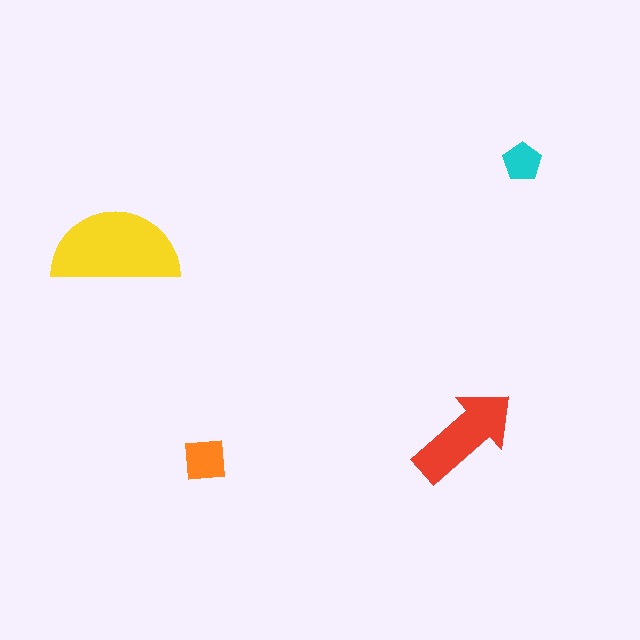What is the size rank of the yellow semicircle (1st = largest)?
1st.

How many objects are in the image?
There are 4 objects in the image.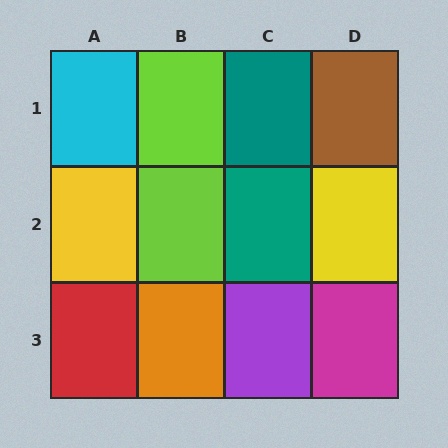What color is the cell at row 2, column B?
Lime.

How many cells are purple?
1 cell is purple.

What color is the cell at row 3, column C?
Purple.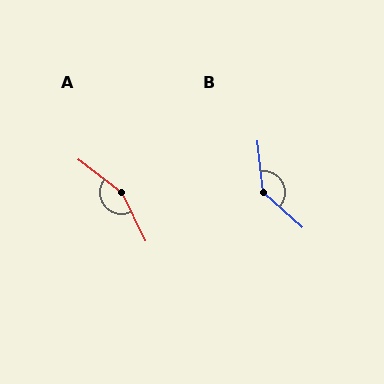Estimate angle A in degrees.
Approximately 154 degrees.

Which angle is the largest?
A, at approximately 154 degrees.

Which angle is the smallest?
B, at approximately 138 degrees.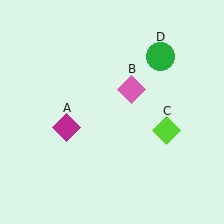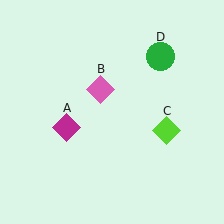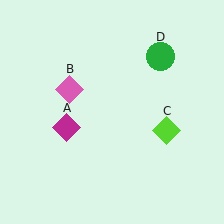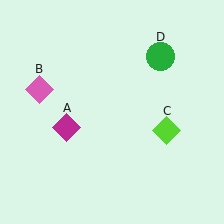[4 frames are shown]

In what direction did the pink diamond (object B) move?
The pink diamond (object B) moved left.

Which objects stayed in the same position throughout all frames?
Magenta diamond (object A) and lime diamond (object C) and green circle (object D) remained stationary.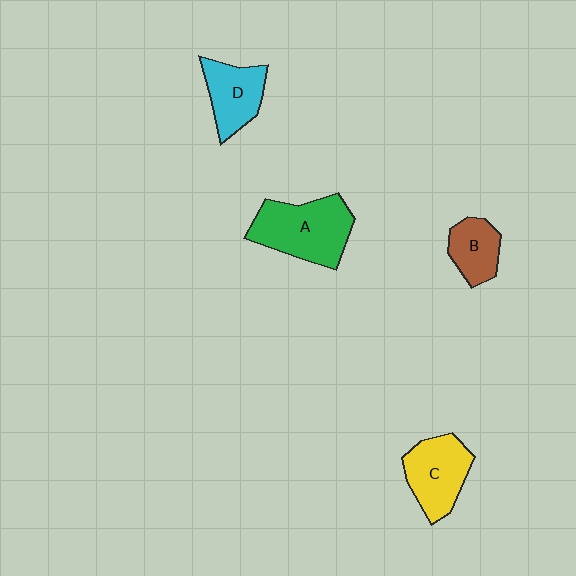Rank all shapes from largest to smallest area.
From largest to smallest: A (green), C (yellow), D (cyan), B (brown).